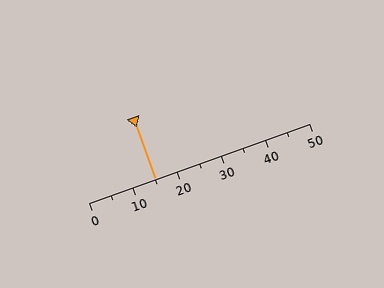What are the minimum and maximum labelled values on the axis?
The axis runs from 0 to 50.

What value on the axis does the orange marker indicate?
The marker indicates approximately 15.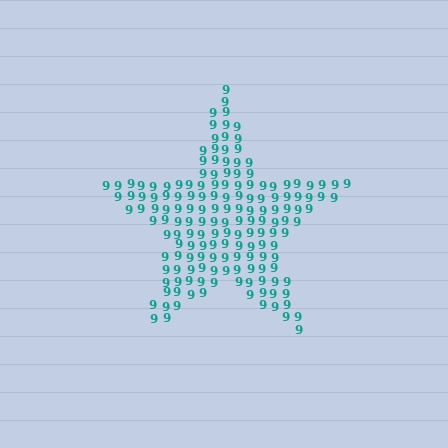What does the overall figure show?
The overall figure shows a star.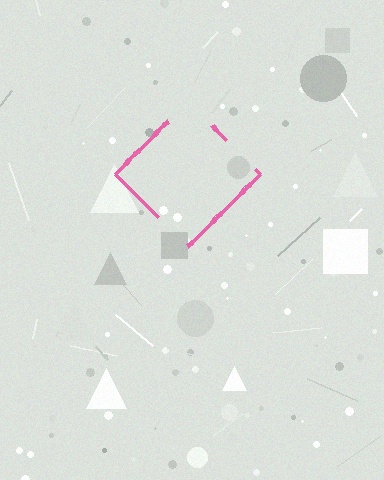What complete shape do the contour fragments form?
The contour fragments form a diamond.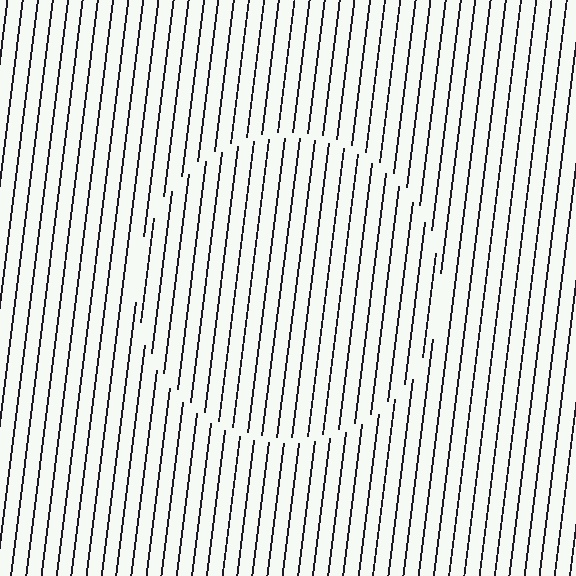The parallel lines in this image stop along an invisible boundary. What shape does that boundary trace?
An illusory circle. The interior of the shape contains the same grating, shifted by half a period — the contour is defined by the phase discontinuity where line-ends from the inner and outer gratings abut.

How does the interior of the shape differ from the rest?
The interior of the shape contains the same grating, shifted by half a period — the contour is defined by the phase discontinuity where line-ends from the inner and outer gratings abut.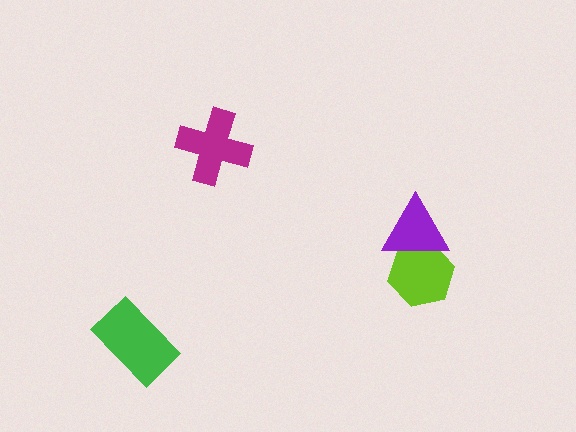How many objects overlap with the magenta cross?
0 objects overlap with the magenta cross.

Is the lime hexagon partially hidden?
Yes, it is partially covered by another shape.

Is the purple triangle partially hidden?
No, no other shape covers it.